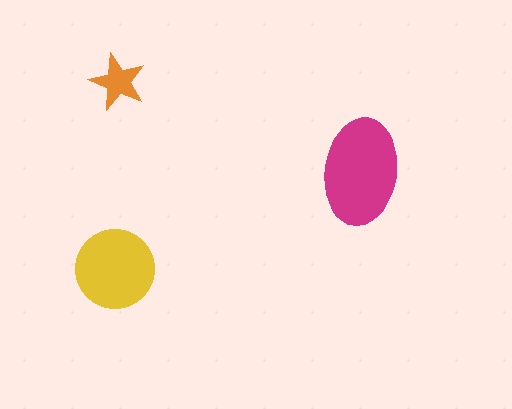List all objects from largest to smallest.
The magenta ellipse, the yellow circle, the orange star.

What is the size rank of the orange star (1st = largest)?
3rd.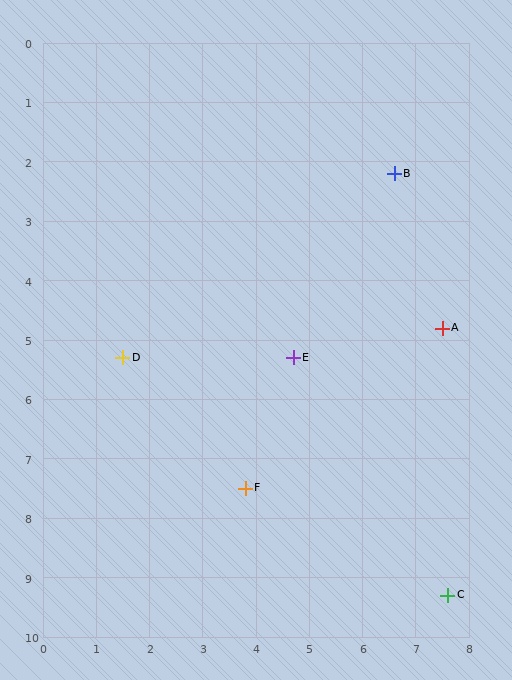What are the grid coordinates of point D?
Point D is at approximately (1.5, 5.3).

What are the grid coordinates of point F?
Point F is at approximately (3.8, 7.5).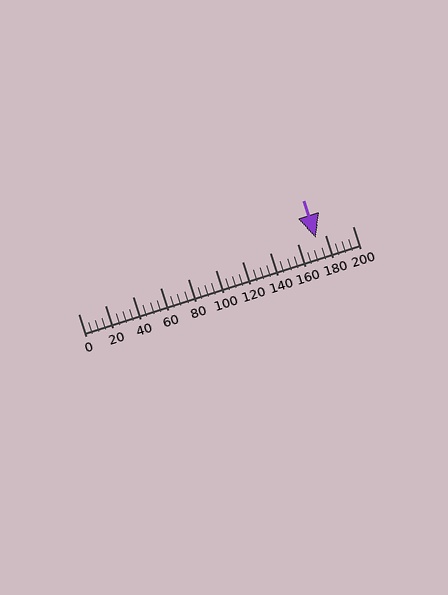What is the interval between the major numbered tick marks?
The major tick marks are spaced 20 units apart.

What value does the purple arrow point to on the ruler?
The purple arrow points to approximately 174.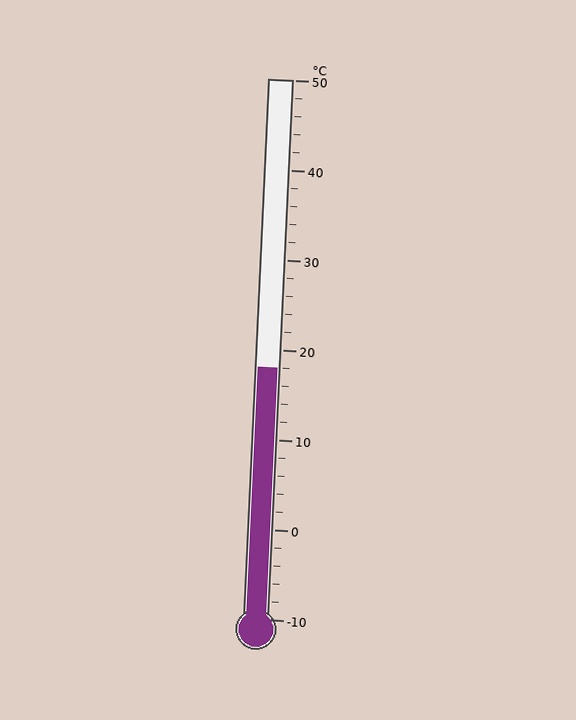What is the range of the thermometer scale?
The thermometer scale ranges from -10°C to 50°C.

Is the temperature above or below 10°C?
The temperature is above 10°C.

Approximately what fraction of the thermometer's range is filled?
The thermometer is filled to approximately 45% of its range.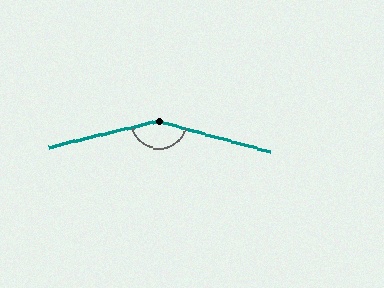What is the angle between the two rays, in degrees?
Approximately 151 degrees.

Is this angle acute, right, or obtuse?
It is obtuse.